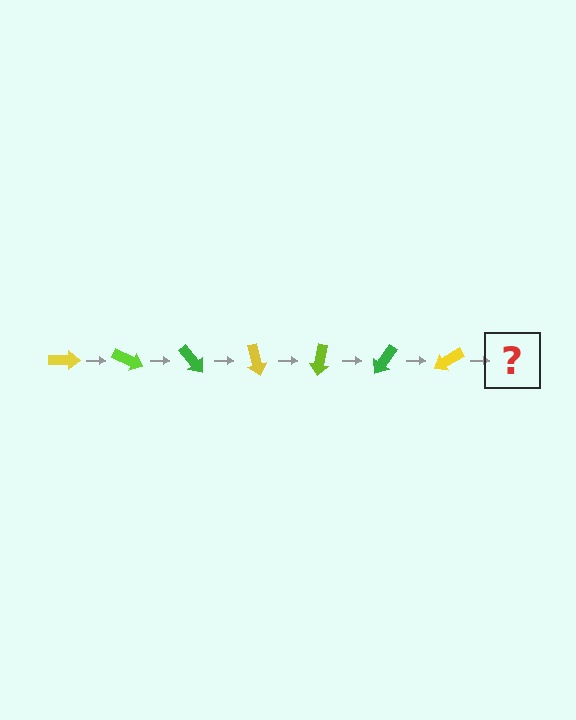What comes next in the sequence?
The next element should be a lime arrow, rotated 175 degrees from the start.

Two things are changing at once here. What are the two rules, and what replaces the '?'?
The two rules are that it rotates 25 degrees each step and the color cycles through yellow, lime, and green. The '?' should be a lime arrow, rotated 175 degrees from the start.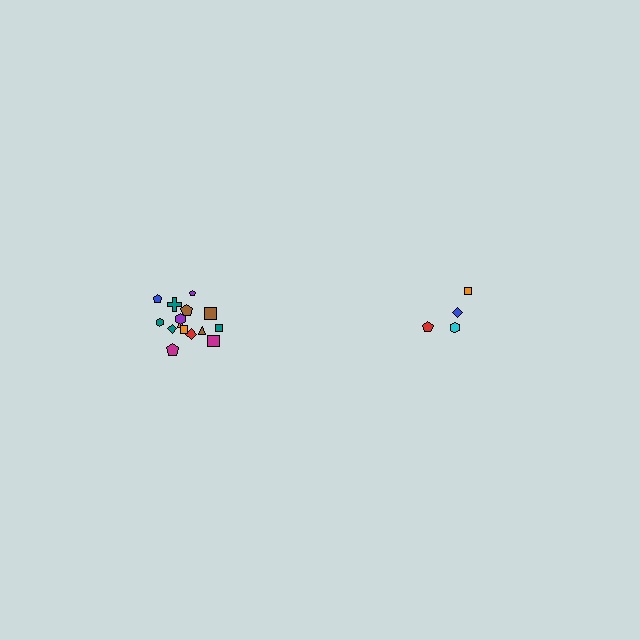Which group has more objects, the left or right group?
The left group.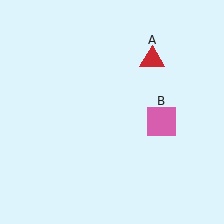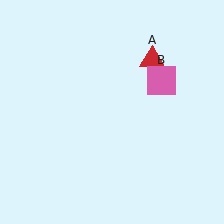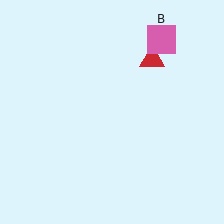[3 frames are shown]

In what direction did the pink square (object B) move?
The pink square (object B) moved up.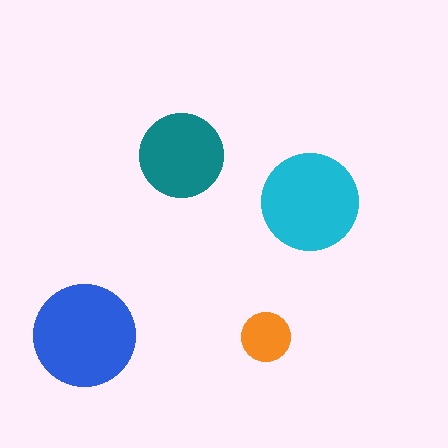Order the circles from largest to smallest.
the blue one, the cyan one, the teal one, the orange one.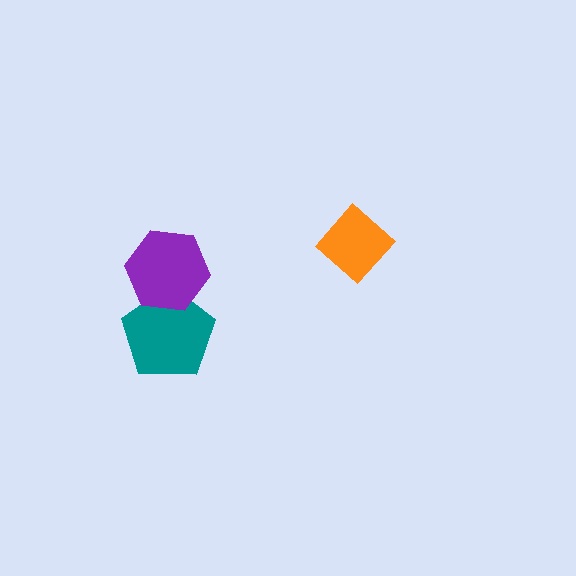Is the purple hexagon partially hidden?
No, no other shape covers it.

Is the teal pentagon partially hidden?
Yes, it is partially covered by another shape.